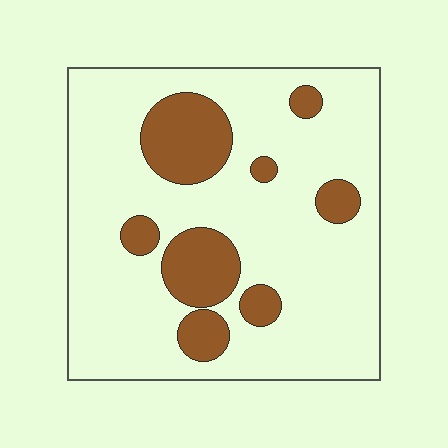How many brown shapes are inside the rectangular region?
8.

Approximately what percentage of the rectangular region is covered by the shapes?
Approximately 20%.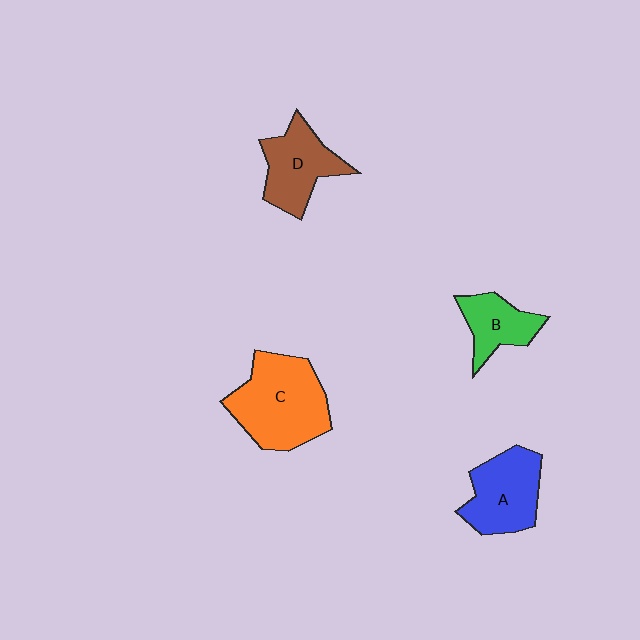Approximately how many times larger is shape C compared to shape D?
Approximately 1.5 times.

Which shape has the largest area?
Shape C (orange).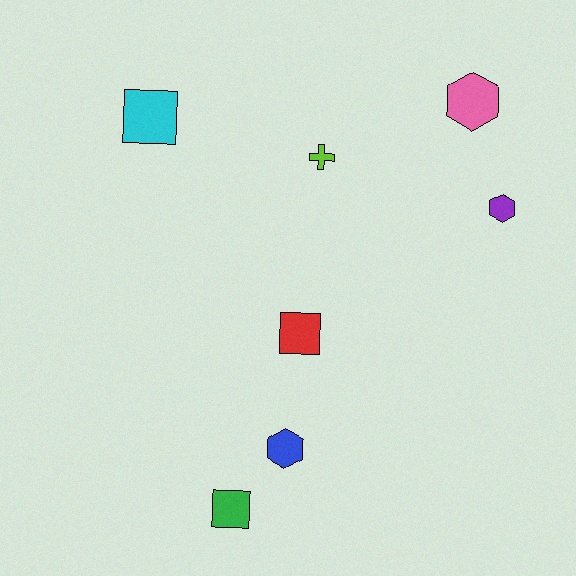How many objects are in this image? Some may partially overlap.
There are 7 objects.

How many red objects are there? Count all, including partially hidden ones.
There is 1 red object.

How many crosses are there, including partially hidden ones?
There is 1 cross.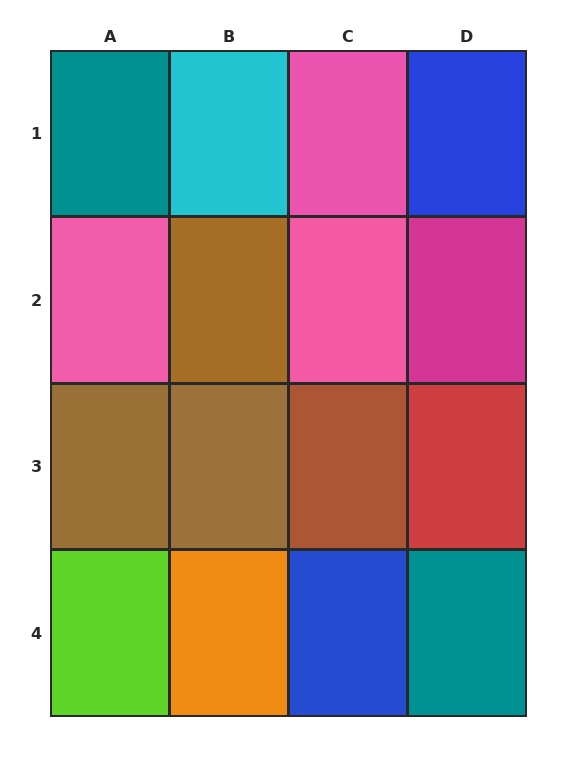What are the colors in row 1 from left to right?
Teal, cyan, pink, blue.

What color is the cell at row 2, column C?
Pink.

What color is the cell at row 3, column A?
Brown.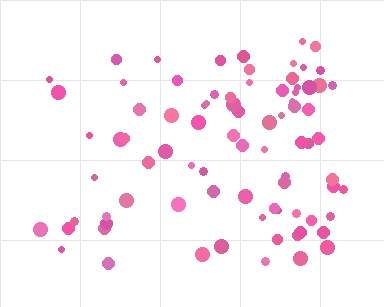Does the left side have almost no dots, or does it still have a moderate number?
Still a moderate number, just noticeably fewer than the right.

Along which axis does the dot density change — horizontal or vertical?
Horizontal.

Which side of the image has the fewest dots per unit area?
The left.